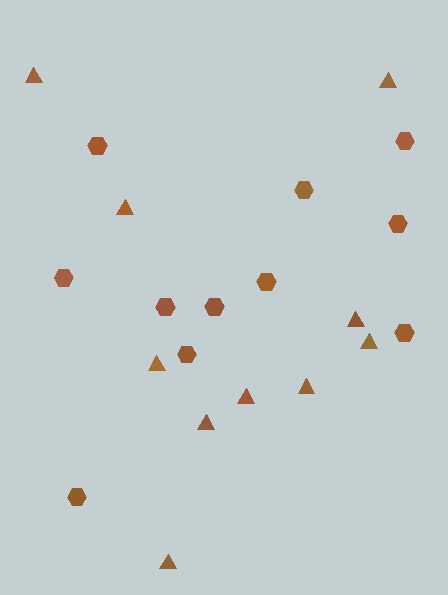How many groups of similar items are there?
There are 2 groups: one group of hexagons (11) and one group of triangles (10).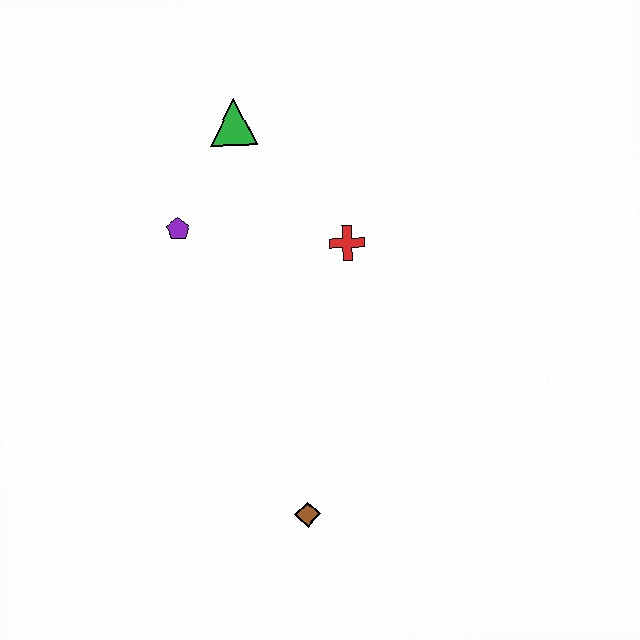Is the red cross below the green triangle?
Yes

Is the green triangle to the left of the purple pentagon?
No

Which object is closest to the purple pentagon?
The green triangle is closest to the purple pentagon.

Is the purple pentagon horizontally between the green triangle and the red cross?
No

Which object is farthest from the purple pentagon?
The brown diamond is farthest from the purple pentagon.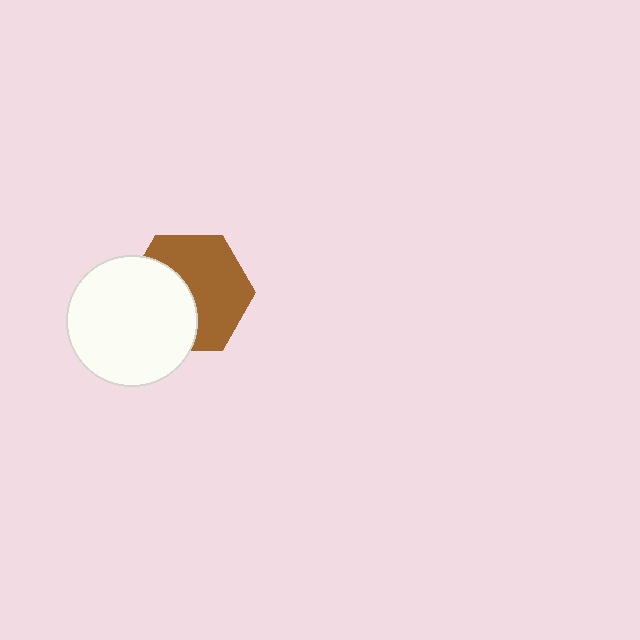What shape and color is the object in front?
The object in front is a white circle.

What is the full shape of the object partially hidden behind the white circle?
The partially hidden object is a brown hexagon.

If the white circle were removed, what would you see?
You would see the complete brown hexagon.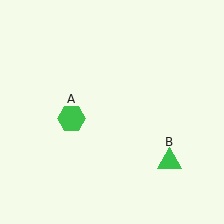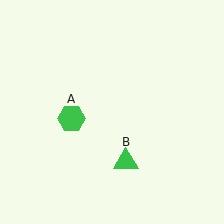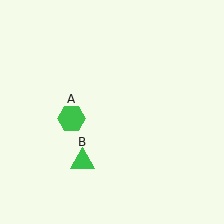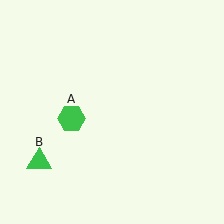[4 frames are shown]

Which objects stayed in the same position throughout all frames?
Green hexagon (object A) remained stationary.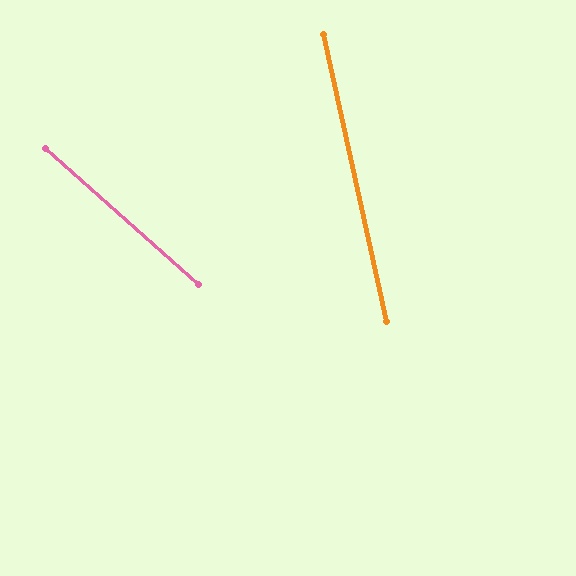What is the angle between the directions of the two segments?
Approximately 36 degrees.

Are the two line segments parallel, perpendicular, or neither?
Neither parallel nor perpendicular — they differ by about 36°.